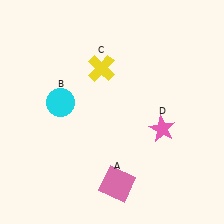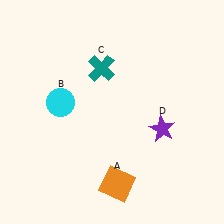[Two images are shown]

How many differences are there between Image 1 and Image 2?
There are 3 differences between the two images.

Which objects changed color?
A changed from pink to orange. C changed from yellow to teal. D changed from pink to purple.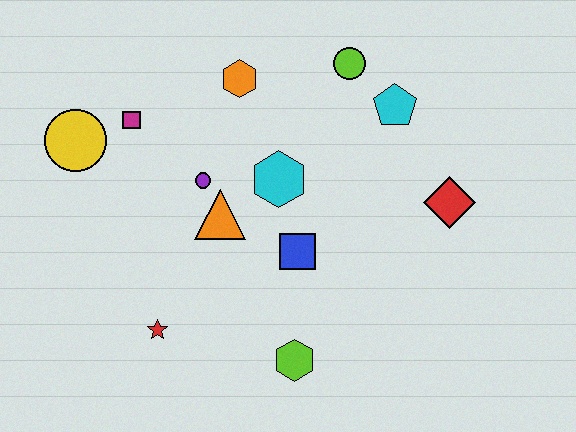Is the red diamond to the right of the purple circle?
Yes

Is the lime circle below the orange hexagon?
No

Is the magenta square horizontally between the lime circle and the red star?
No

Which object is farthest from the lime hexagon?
The yellow circle is farthest from the lime hexagon.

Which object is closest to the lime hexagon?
The blue square is closest to the lime hexagon.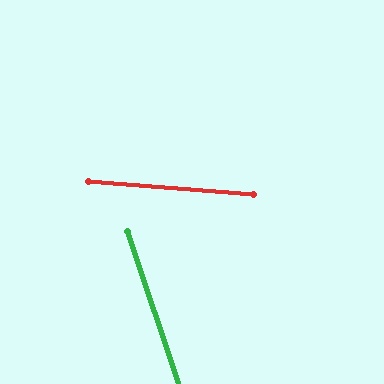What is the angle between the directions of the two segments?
Approximately 67 degrees.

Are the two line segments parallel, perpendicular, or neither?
Neither parallel nor perpendicular — they differ by about 67°.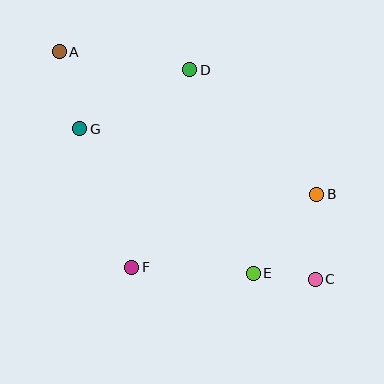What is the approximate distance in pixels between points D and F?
The distance between D and F is approximately 206 pixels.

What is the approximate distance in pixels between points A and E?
The distance between A and E is approximately 294 pixels.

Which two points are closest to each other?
Points C and E are closest to each other.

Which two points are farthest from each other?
Points A and C are farthest from each other.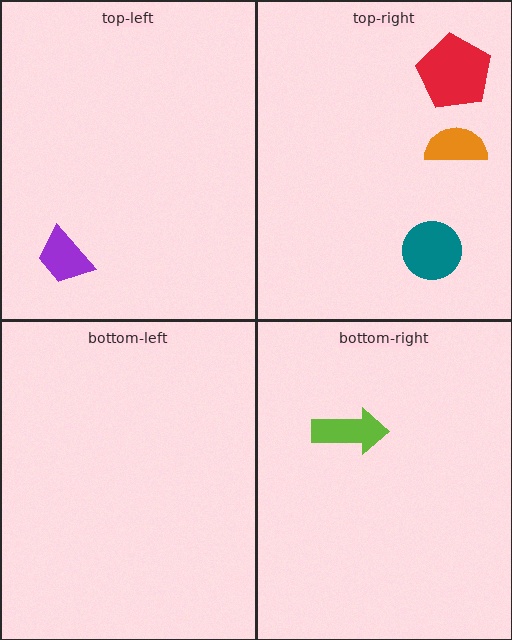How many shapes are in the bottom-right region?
1.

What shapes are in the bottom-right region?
The lime arrow.